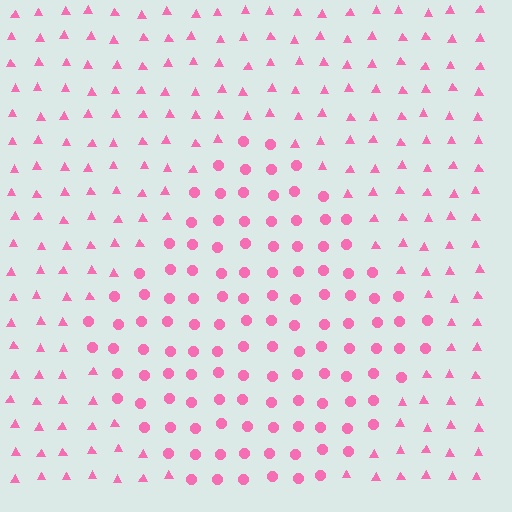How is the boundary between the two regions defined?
The boundary is defined by a change in element shape: circles inside vs. triangles outside. All elements share the same color and spacing.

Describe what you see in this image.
The image is filled with small pink elements arranged in a uniform grid. A diamond-shaped region contains circles, while the surrounding area contains triangles. The boundary is defined purely by the change in element shape.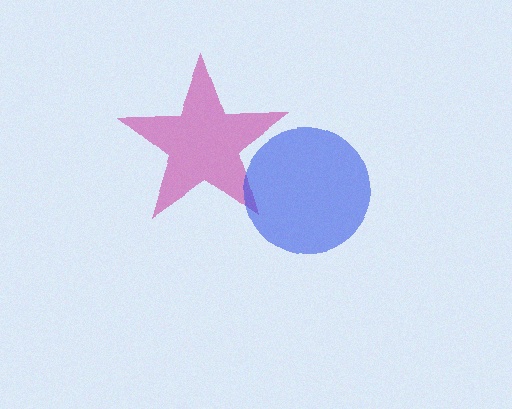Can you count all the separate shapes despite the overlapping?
Yes, there are 2 separate shapes.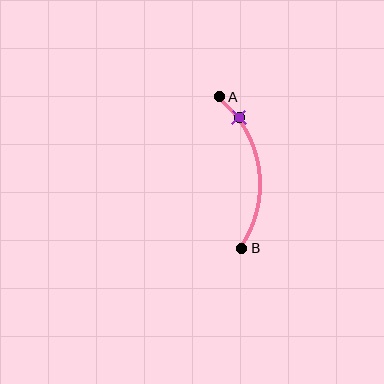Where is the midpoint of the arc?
The arc midpoint is the point on the curve farthest from the straight line joining A and B. It sits to the right of that line.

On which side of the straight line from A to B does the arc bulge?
The arc bulges to the right of the straight line connecting A and B.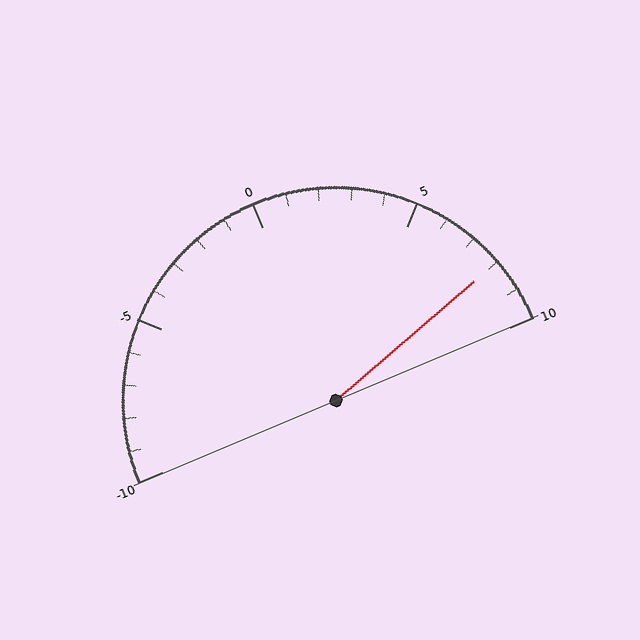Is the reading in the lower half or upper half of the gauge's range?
The reading is in the upper half of the range (-10 to 10).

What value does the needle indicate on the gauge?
The needle indicates approximately 8.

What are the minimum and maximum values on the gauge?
The gauge ranges from -10 to 10.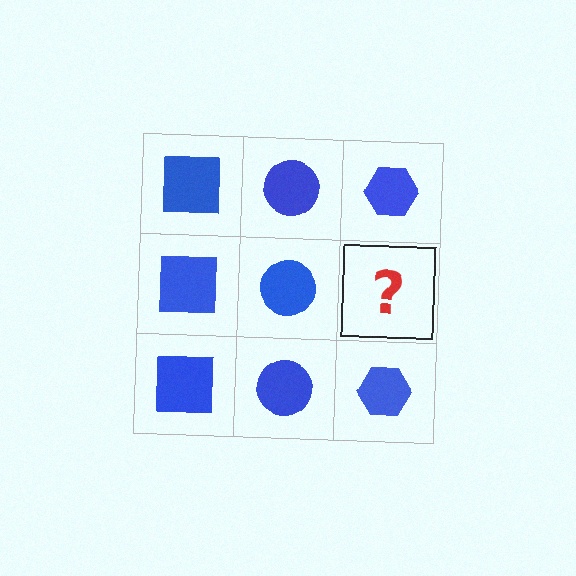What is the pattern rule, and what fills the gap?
The rule is that each column has a consistent shape. The gap should be filled with a blue hexagon.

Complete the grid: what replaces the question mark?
The question mark should be replaced with a blue hexagon.